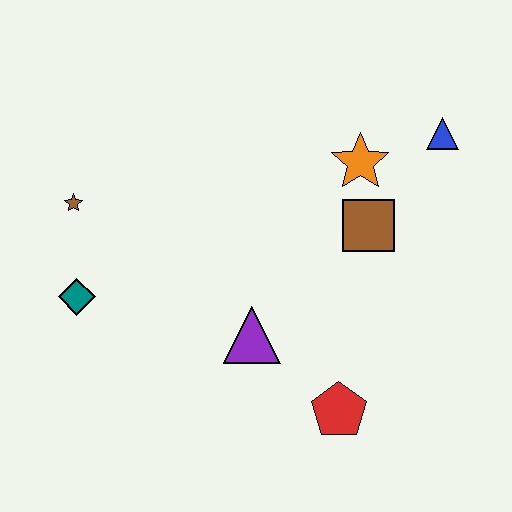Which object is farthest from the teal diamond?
The blue triangle is farthest from the teal diamond.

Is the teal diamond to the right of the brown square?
No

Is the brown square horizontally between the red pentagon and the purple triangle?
No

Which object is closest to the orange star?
The brown square is closest to the orange star.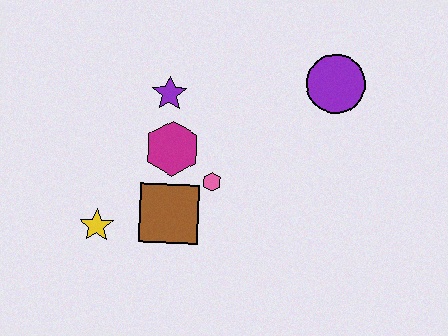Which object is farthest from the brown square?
The purple circle is farthest from the brown square.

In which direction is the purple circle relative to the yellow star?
The purple circle is to the right of the yellow star.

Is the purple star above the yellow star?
Yes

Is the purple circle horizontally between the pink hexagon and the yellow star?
No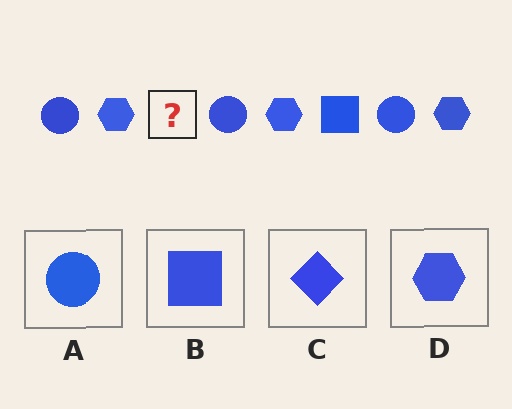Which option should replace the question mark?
Option B.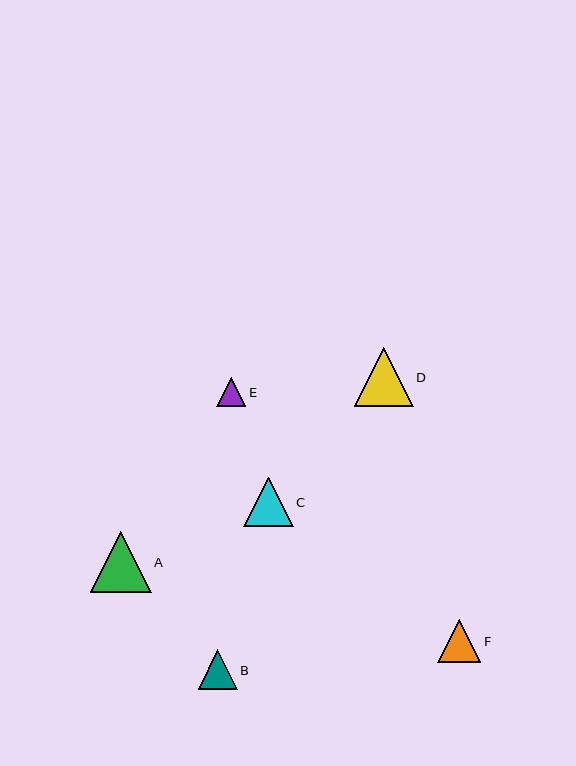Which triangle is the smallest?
Triangle E is the smallest with a size of approximately 29 pixels.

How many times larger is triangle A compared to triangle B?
Triangle A is approximately 1.6 times the size of triangle B.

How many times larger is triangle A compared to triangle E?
Triangle A is approximately 2.1 times the size of triangle E.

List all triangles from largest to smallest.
From largest to smallest: A, D, C, F, B, E.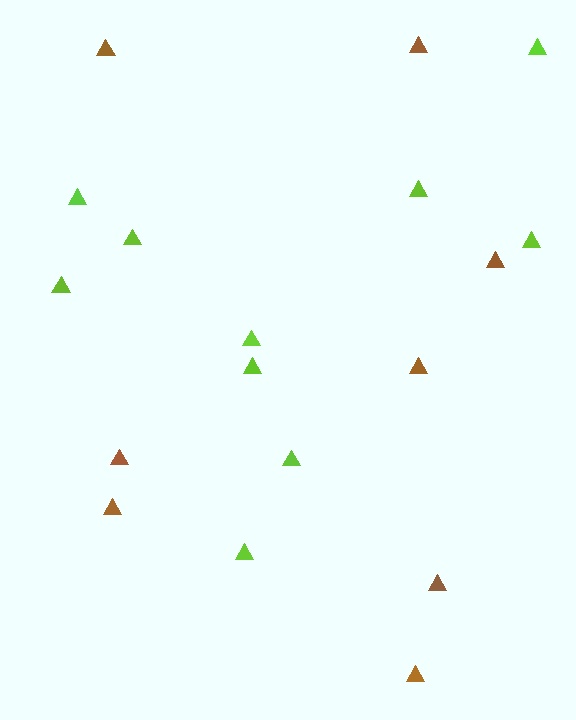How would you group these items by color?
There are 2 groups: one group of brown triangles (8) and one group of lime triangles (10).